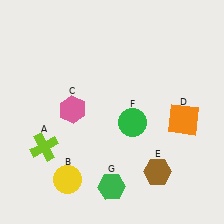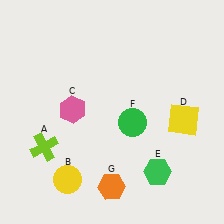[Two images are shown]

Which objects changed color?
D changed from orange to yellow. E changed from brown to green. G changed from green to orange.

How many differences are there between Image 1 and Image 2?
There are 3 differences between the two images.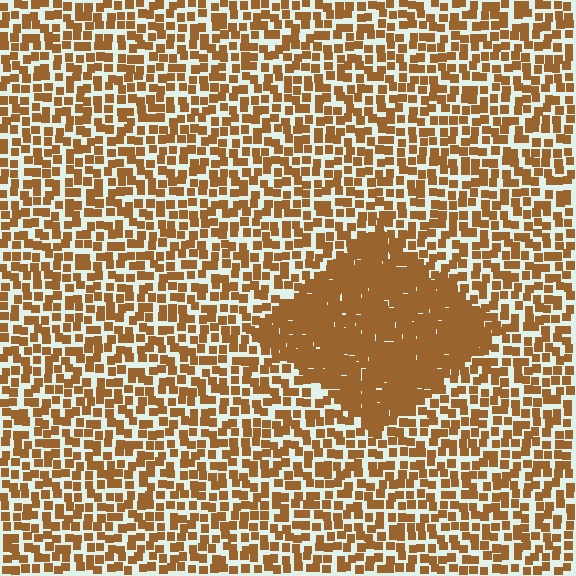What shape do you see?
I see a diamond.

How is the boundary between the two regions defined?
The boundary is defined by a change in element density (approximately 2.3x ratio). All elements are the same color, size, and shape.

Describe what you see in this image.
The image contains small brown elements arranged at two different densities. A diamond-shaped region is visible where the elements are more densely packed than the surrounding area.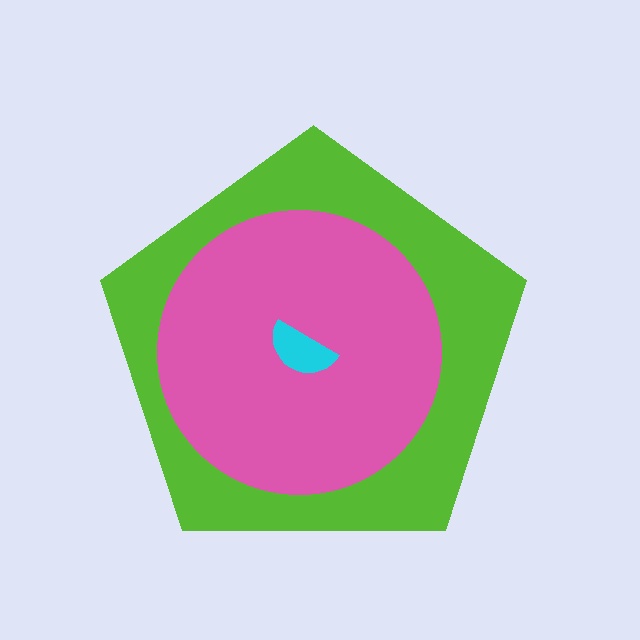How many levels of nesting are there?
3.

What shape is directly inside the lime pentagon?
The pink circle.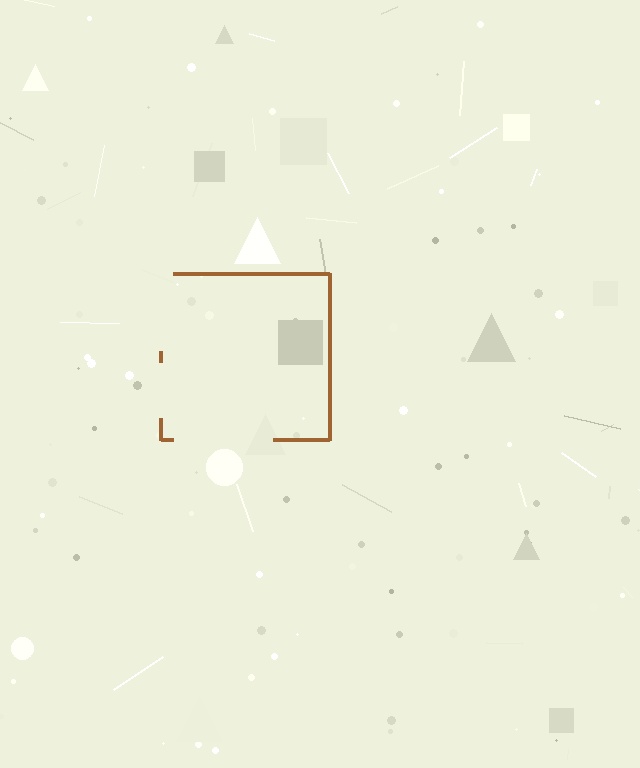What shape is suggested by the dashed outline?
The dashed outline suggests a square.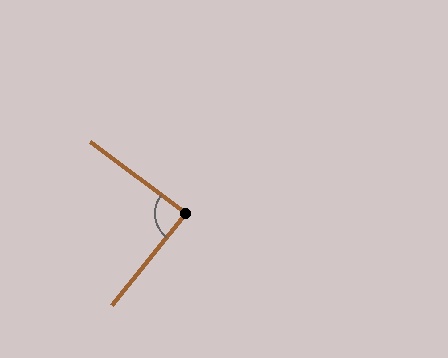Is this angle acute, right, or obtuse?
It is approximately a right angle.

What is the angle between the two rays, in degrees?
Approximately 88 degrees.